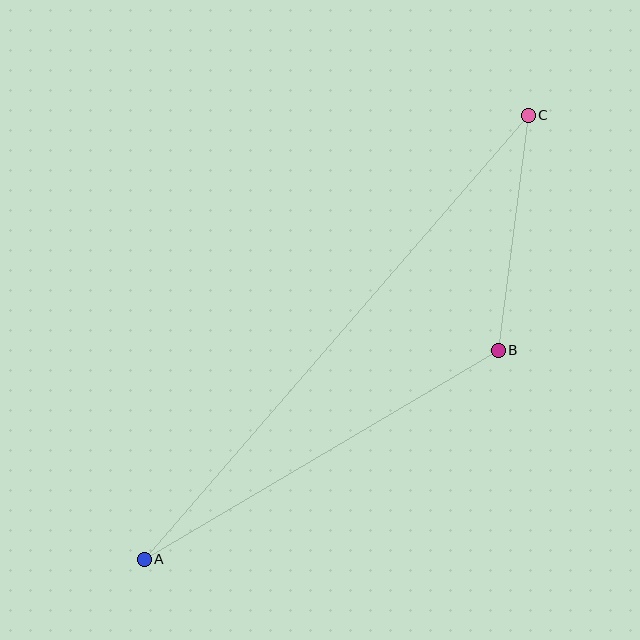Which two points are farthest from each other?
Points A and C are farthest from each other.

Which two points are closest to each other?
Points B and C are closest to each other.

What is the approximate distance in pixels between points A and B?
The distance between A and B is approximately 411 pixels.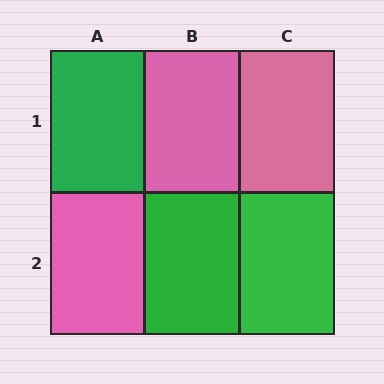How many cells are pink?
3 cells are pink.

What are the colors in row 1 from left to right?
Green, pink, pink.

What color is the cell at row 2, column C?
Green.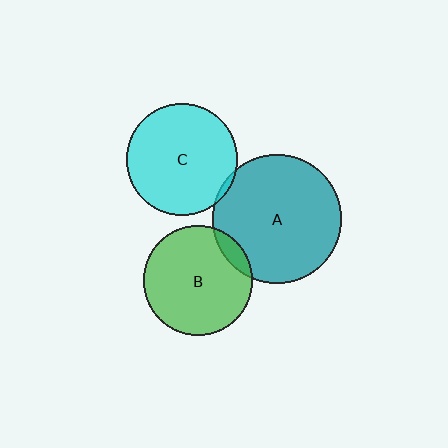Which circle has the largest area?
Circle A (teal).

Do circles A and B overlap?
Yes.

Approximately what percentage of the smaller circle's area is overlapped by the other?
Approximately 10%.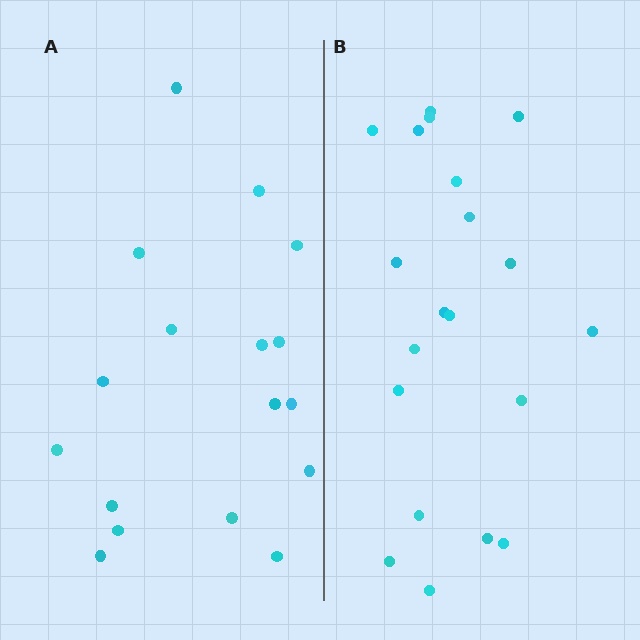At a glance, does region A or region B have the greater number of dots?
Region B (the right region) has more dots.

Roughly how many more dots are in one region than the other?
Region B has just a few more — roughly 2 or 3 more dots than region A.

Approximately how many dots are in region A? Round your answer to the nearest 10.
About 20 dots. (The exact count is 17, which rounds to 20.)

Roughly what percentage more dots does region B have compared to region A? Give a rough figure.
About 20% more.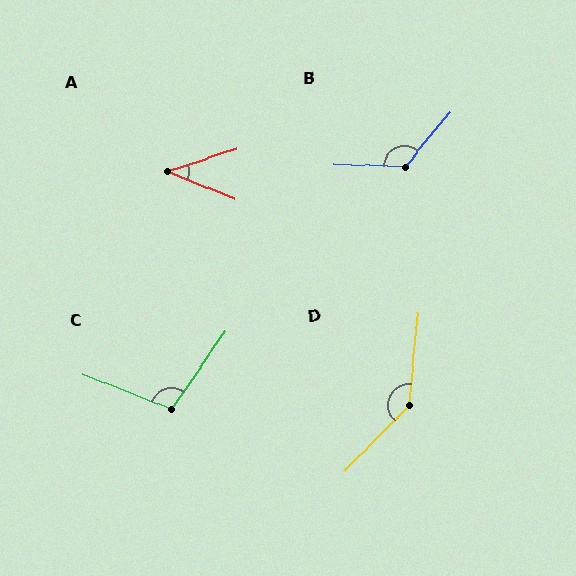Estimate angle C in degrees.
Approximately 103 degrees.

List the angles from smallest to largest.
A (40°), C (103°), B (128°), D (141°).